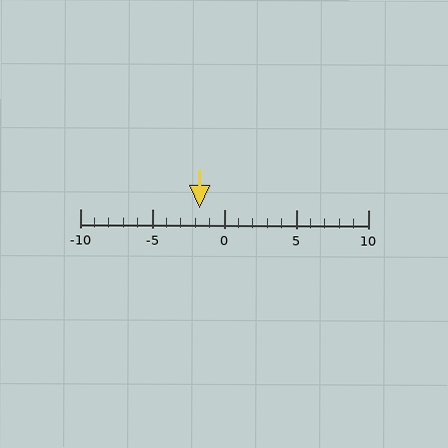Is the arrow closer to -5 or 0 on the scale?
The arrow is closer to 0.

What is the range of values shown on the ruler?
The ruler shows values from -10 to 10.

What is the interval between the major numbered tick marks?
The major tick marks are spaced 5 units apart.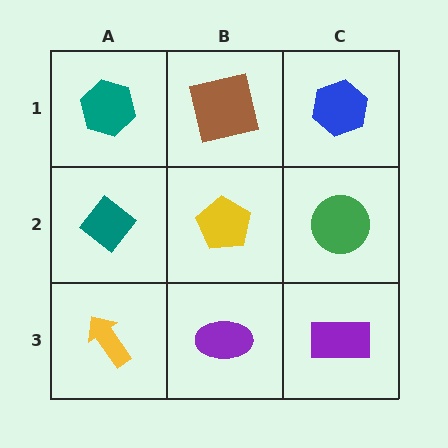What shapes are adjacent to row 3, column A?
A teal diamond (row 2, column A), a purple ellipse (row 3, column B).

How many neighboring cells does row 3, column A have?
2.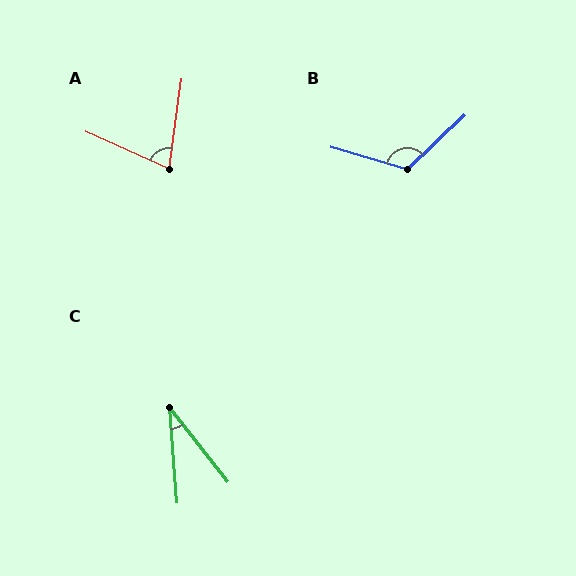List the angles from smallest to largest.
C (34°), A (74°), B (120°).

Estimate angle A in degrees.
Approximately 74 degrees.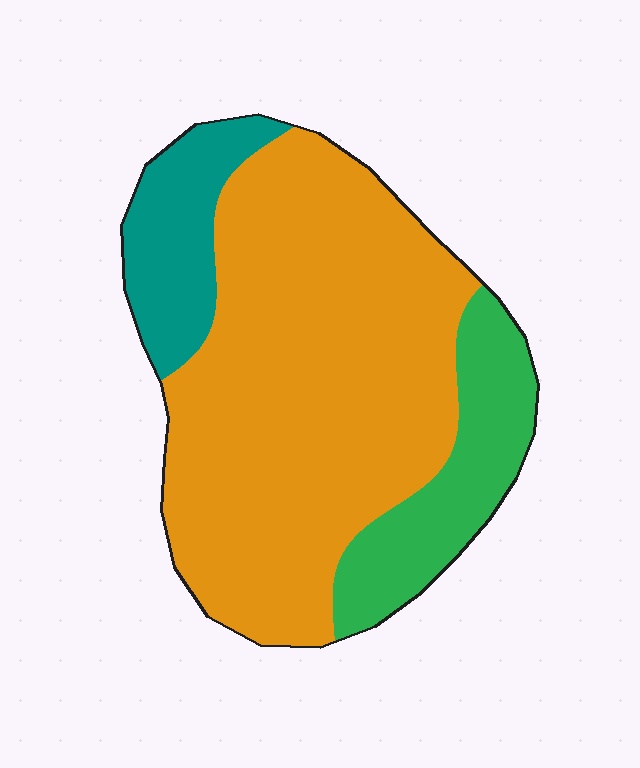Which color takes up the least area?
Teal, at roughly 15%.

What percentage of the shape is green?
Green takes up less than a quarter of the shape.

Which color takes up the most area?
Orange, at roughly 70%.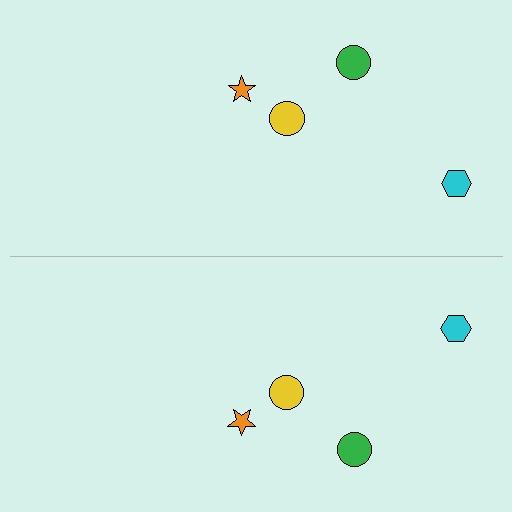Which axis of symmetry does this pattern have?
The pattern has a horizontal axis of symmetry running through the center of the image.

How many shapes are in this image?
There are 8 shapes in this image.